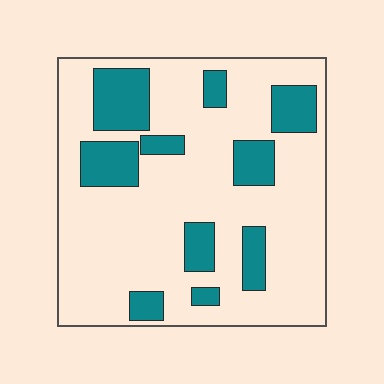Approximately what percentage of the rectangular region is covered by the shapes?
Approximately 25%.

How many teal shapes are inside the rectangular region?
10.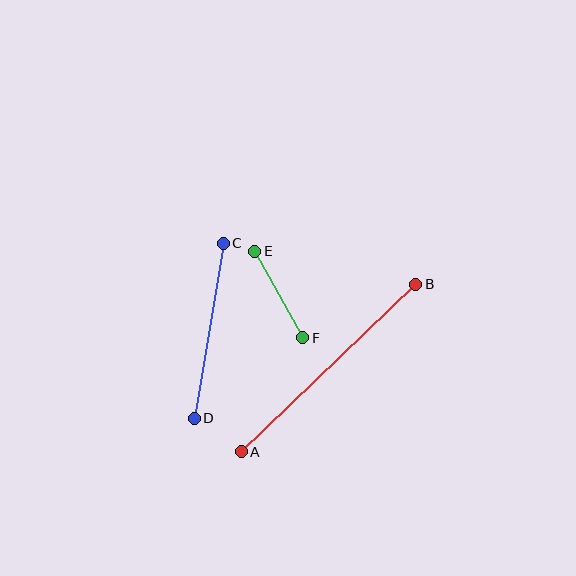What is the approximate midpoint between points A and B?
The midpoint is at approximately (328, 368) pixels.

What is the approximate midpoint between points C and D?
The midpoint is at approximately (209, 331) pixels.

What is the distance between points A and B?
The distance is approximately 242 pixels.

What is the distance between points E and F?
The distance is approximately 99 pixels.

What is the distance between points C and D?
The distance is approximately 178 pixels.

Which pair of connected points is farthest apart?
Points A and B are farthest apart.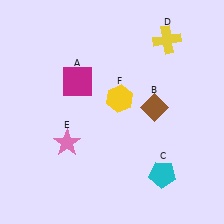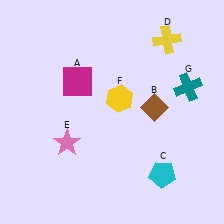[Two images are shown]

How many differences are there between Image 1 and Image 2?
There is 1 difference between the two images.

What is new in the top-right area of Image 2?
A teal cross (G) was added in the top-right area of Image 2.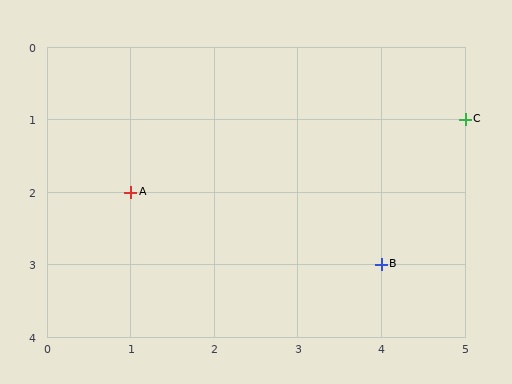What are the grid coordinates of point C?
Point C is at grid coordinates (5, 1).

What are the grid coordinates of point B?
Point B is at grid coordinates (4, 3).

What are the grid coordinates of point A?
Point A is at grid coordinates (1, 2).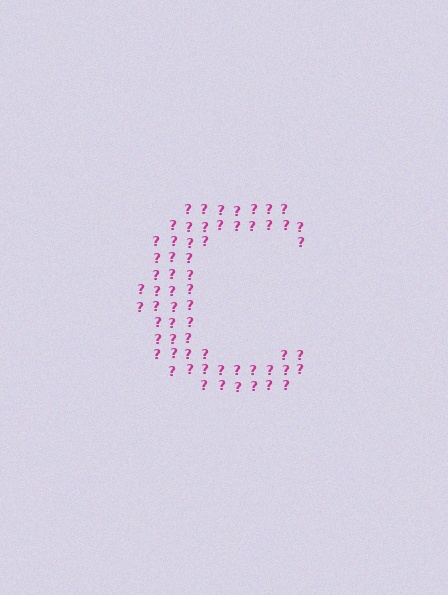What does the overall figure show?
The overall figure shows the letter C.